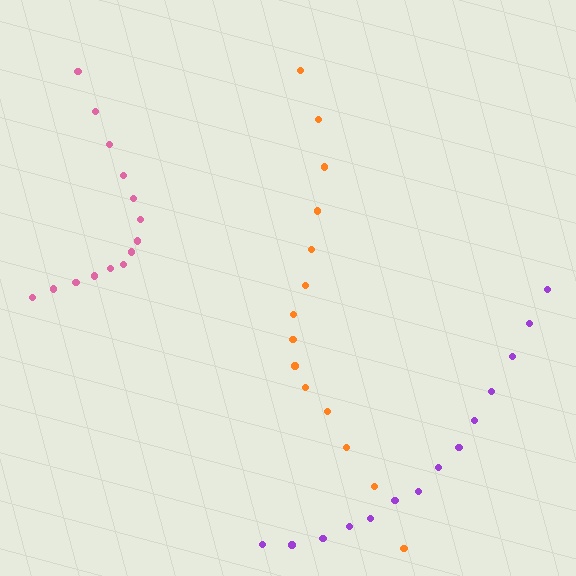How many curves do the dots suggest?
There are 3 distinct paths.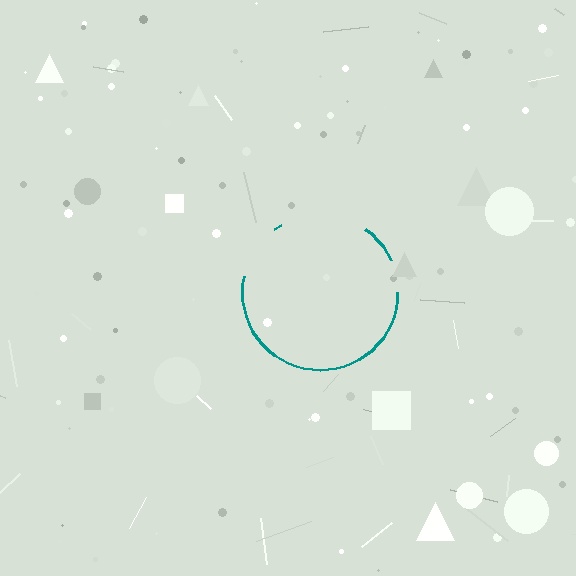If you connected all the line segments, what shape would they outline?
They would outline a circle.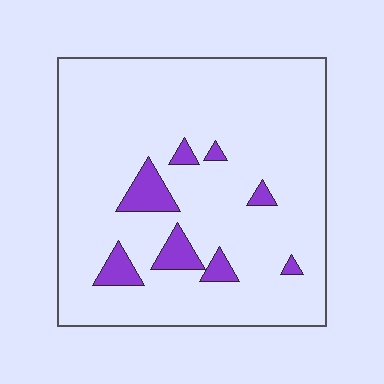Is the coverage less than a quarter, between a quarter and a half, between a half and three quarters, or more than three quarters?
Less than a quarter.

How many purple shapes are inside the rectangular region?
8.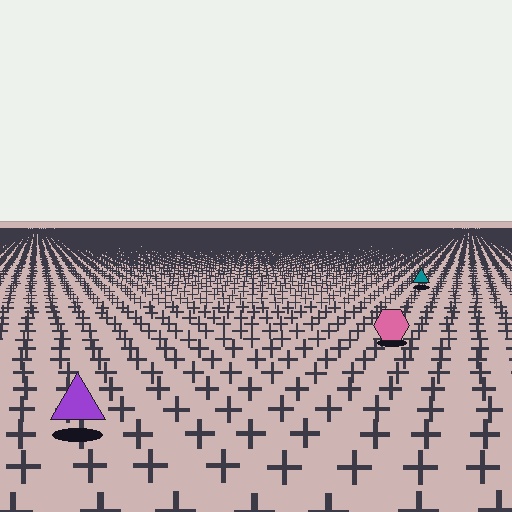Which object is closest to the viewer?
The purple triangle is closest. The texture marks near it are larger and more spread out.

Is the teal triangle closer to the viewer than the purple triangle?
No. The purple triangle is closer — you can tell from the texture gradient: the ground texture is coarser near it.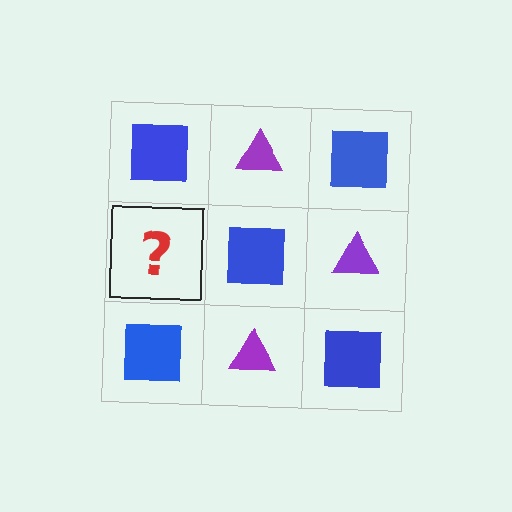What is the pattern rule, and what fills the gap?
The rule is that it alternates blue square and purple triangle in a checkerboard pattern. The gap should be filled with a purple triangle.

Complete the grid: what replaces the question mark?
The question mark should be replaced with a purple triangle.